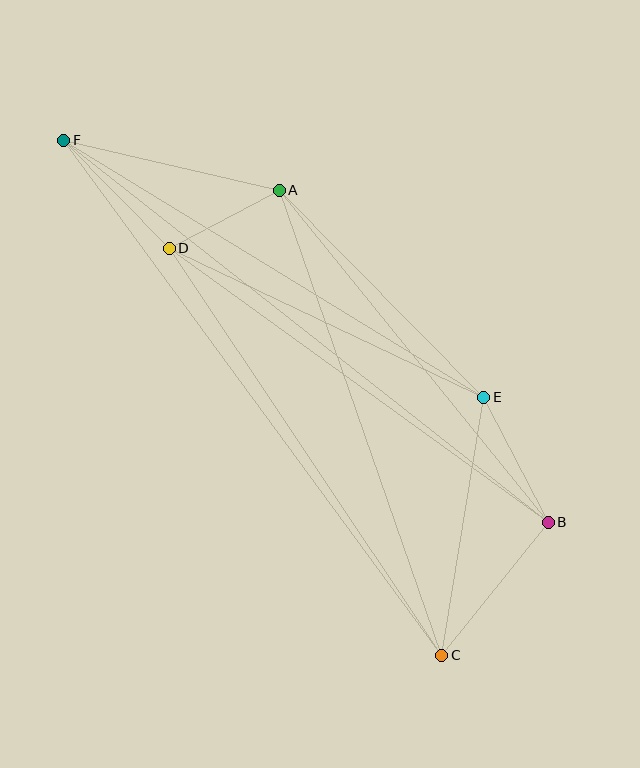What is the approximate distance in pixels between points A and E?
The distance between A and E is approximately 291 pixels.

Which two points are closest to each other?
Points A and D are closest to each other.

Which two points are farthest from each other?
Points C and F are farthest from each other.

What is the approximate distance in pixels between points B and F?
The distance between B and F is approximately 617 pixels.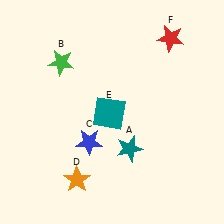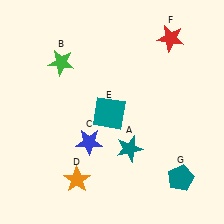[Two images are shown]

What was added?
A teal pentagon (G) was added in Image 2.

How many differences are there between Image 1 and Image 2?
There is 1 difference between the two images.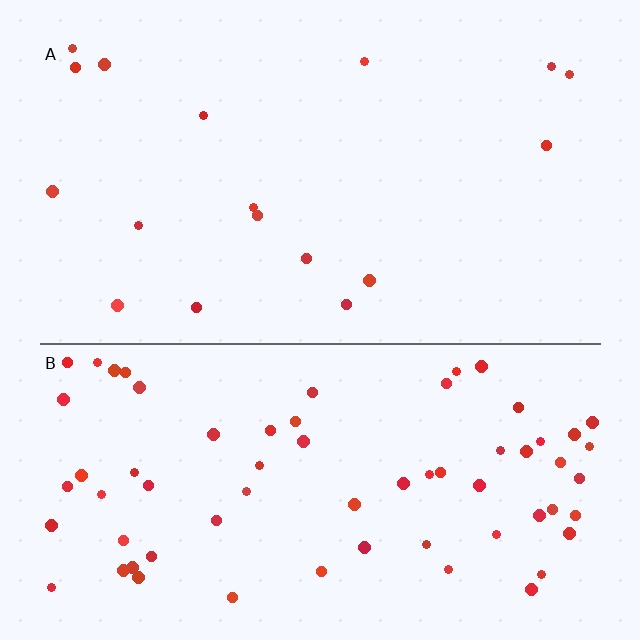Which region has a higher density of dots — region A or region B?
B (the bottom).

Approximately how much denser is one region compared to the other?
Approximately 3.9× — region B over region A.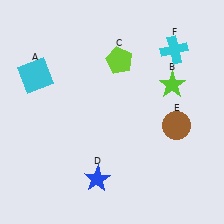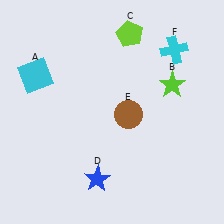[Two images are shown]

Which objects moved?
The objects that moved are: the lime pentagon (C), the brown circle (E).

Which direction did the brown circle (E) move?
The brown circle (E) moved left.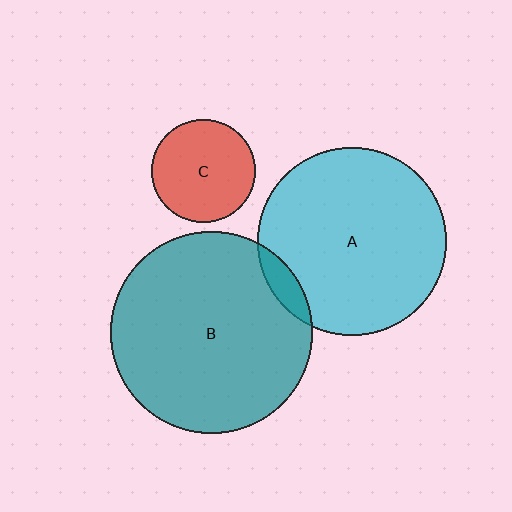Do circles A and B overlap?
Yes.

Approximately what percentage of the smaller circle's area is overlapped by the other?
Approximately 5%.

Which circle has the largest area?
Circle B (teal).